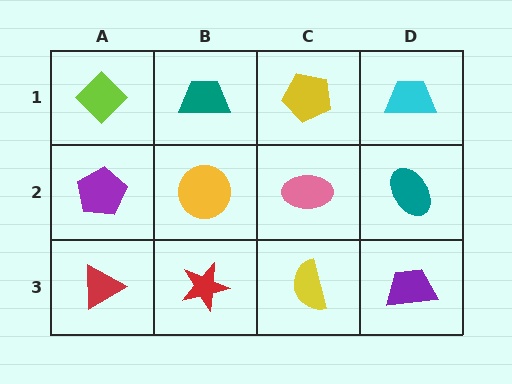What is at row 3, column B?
A red star.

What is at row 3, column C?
A yellow semicircle.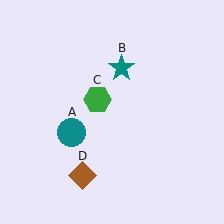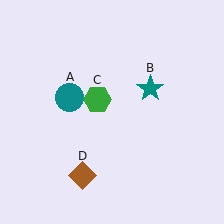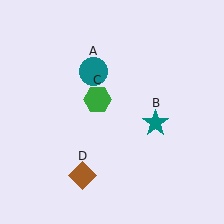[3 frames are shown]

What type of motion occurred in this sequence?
The teal circle (object A), teal star (object B) rotated clockwise around the center of the scene.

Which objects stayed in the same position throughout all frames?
Green hexagon (object C) and brown diamond (object D) remained stationary.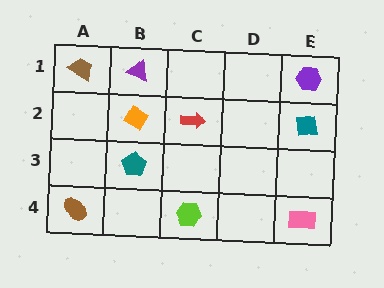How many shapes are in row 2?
3 shapes.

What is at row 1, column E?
A purple hexagon.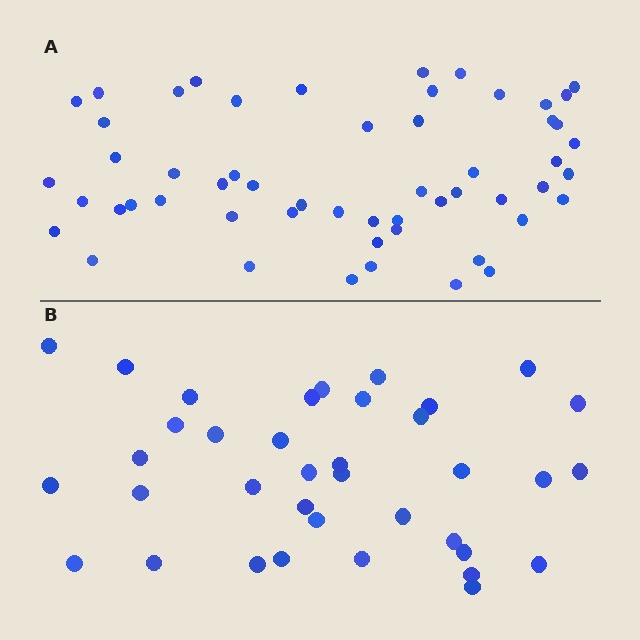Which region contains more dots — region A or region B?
Region A (the top region) has more dots.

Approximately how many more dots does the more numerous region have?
Region A has approximately 20 more dots than region B.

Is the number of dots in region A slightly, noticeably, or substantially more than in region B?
Region A has substantially more. The ratio is roughly 1.5 to 1.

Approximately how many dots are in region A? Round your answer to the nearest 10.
About 60 dots. (The exact count is 55, which rounds to 60.)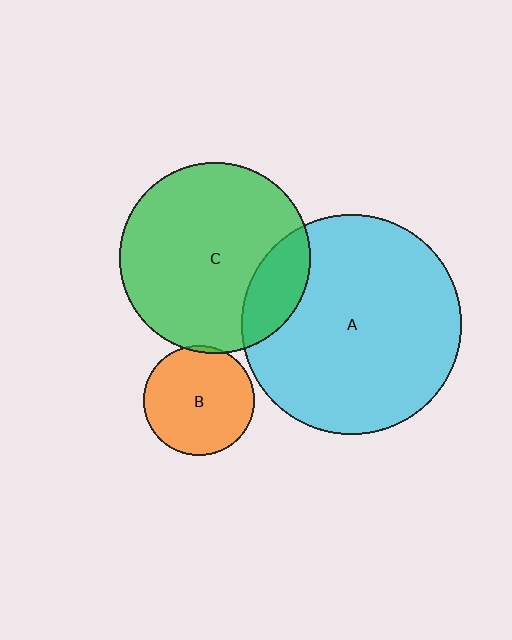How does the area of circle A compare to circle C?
Approximately 1.3 times.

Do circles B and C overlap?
Yes.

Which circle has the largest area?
Circle A (cyan).